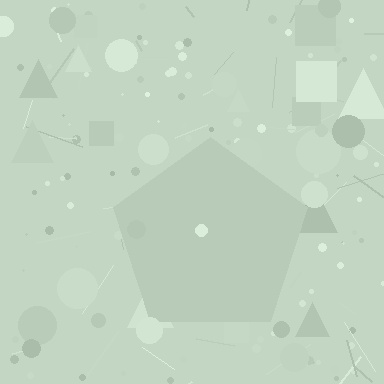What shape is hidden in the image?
A pentagon is hidden in the image.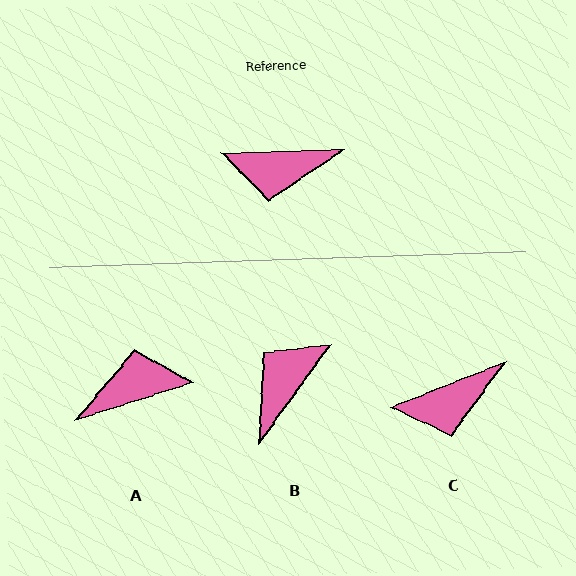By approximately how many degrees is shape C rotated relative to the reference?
Approximately 20 degrees counter-clockwise.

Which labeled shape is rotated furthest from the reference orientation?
A, about 164 degrees away.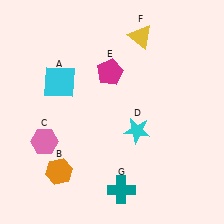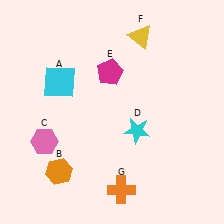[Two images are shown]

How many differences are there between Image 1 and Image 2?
There is 1 difference between the two images.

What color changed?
The cross (G) changed from teal in Image 1 to orange in Image 2.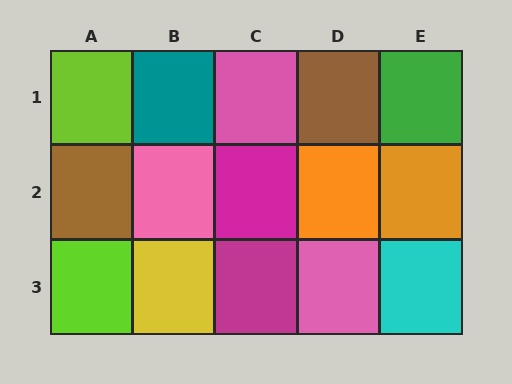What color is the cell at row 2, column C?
Magenta.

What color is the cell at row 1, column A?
Lime.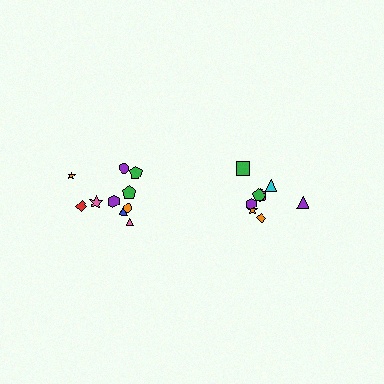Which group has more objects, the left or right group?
The left group.